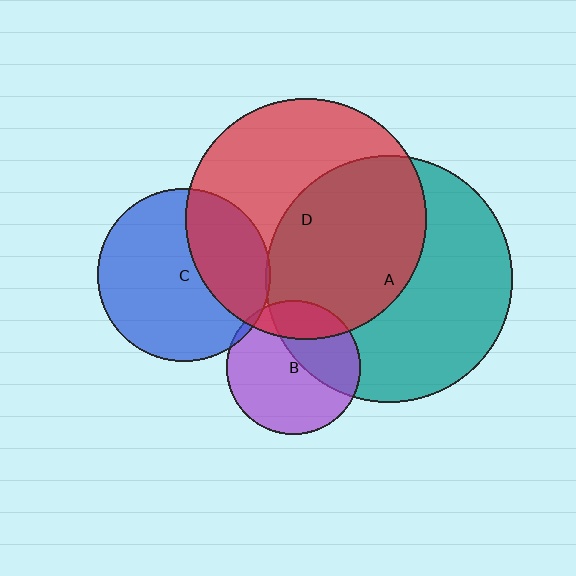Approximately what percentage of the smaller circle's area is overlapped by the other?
Approximately 20%.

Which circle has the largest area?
Circle A (teal).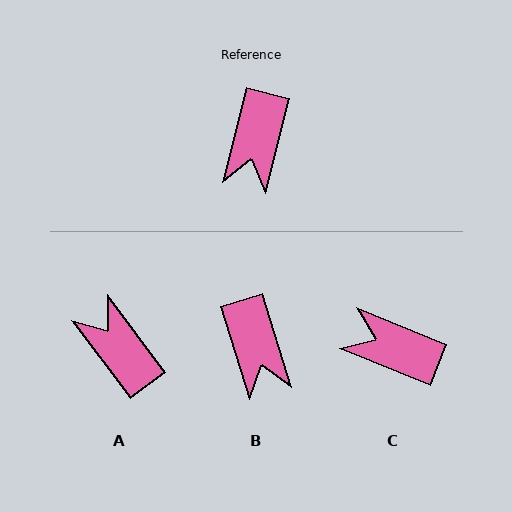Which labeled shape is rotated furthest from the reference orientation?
A, about 129 degrees away.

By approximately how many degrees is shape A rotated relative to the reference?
Approximately 129 degrees clockwise.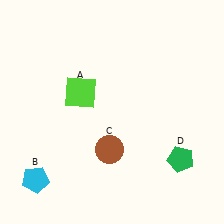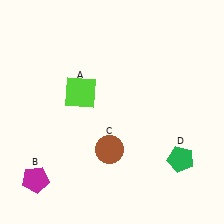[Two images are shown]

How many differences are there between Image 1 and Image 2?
There is 1 difference between the two images.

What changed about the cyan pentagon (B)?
In Image 1, B is cyan. In Image 2, it changed to magenta.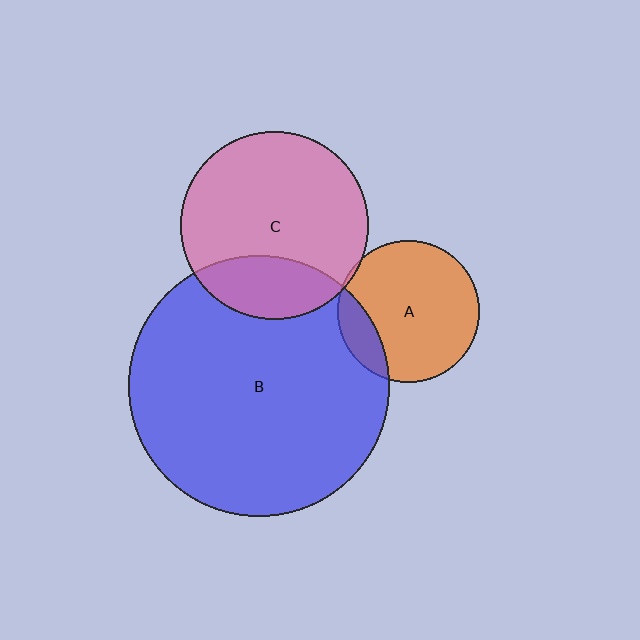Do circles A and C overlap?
Yes.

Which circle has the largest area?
Circle B (blue).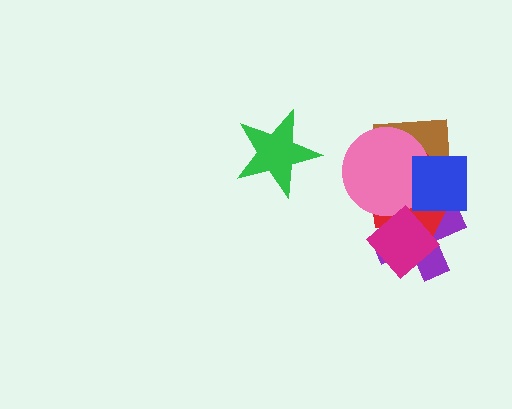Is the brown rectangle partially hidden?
Yes, it is partially covered by another shape.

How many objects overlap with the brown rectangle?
3 objects overlap with the brown rectangle.